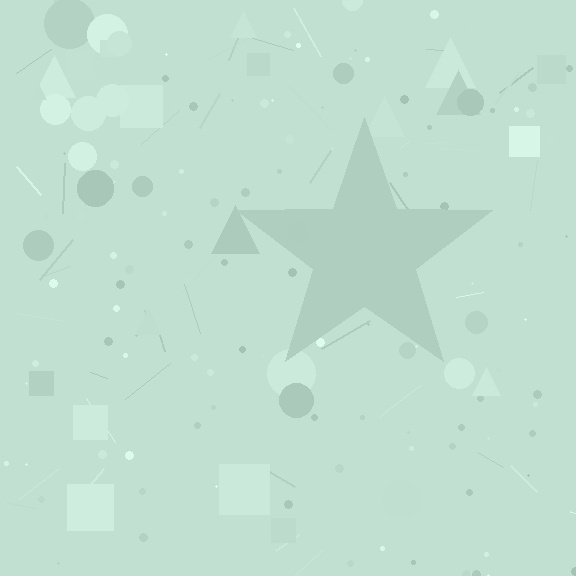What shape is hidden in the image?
A star is hidden in the image.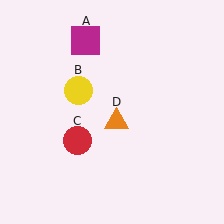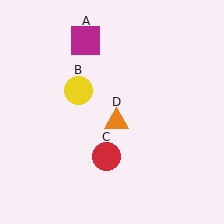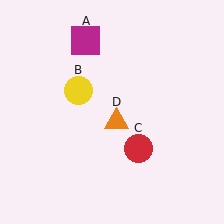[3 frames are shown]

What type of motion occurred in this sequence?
The red circle (object C) rotated counterclockwise around the center of the scene.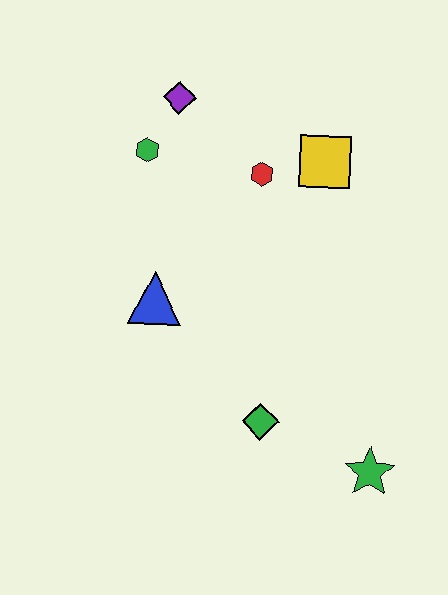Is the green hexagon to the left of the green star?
Yes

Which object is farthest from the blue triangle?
The green star is farthest from the blue triangle.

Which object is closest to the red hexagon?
The yellow square is closest to the red hexagon.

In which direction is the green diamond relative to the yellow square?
The green diamond is below the yellow square.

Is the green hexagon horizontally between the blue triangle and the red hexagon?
No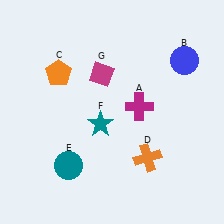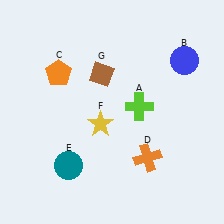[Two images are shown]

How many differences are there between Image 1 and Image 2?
There are 3 differences between the two images.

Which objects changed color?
A changed from magenta to lime. F changed from teal to yellow. G changed from magenta to brown.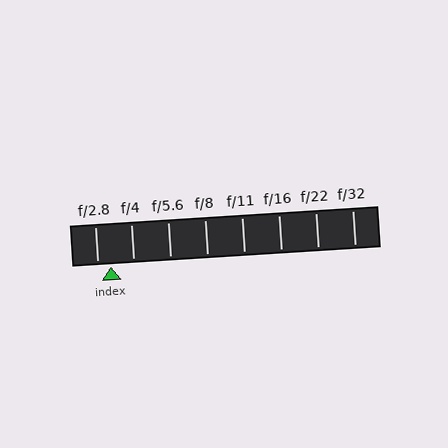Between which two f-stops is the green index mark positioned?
The index mark is between f/2.8 and f/4.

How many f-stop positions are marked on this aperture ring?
There are 8 f-stop positions marked.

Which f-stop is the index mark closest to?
The index mark is closest to f/2.8.